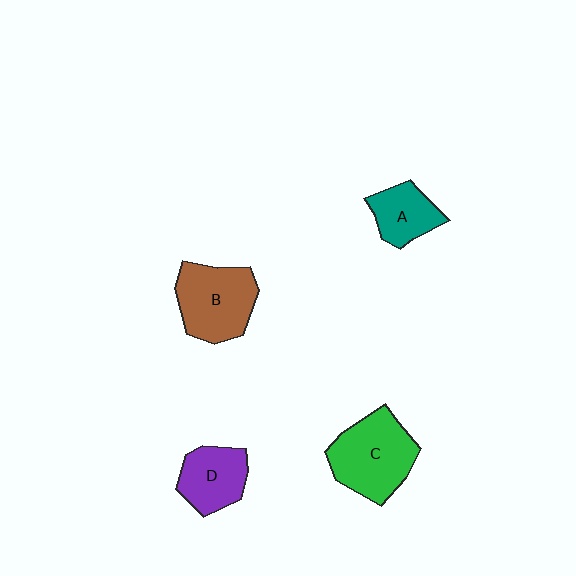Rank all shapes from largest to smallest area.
From largest to smallest: C (green), B (brown), D (purple), A (teal).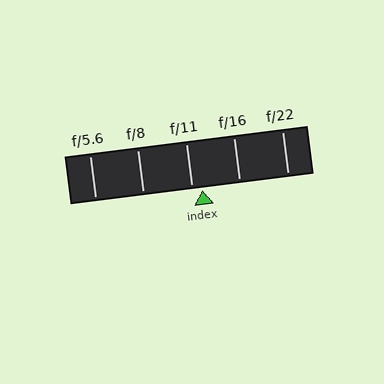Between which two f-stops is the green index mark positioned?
The index mark is between f/11 and f/16.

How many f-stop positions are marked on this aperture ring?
There are 5 f-stop positions marked.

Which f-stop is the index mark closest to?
The index mark is closest to f/11.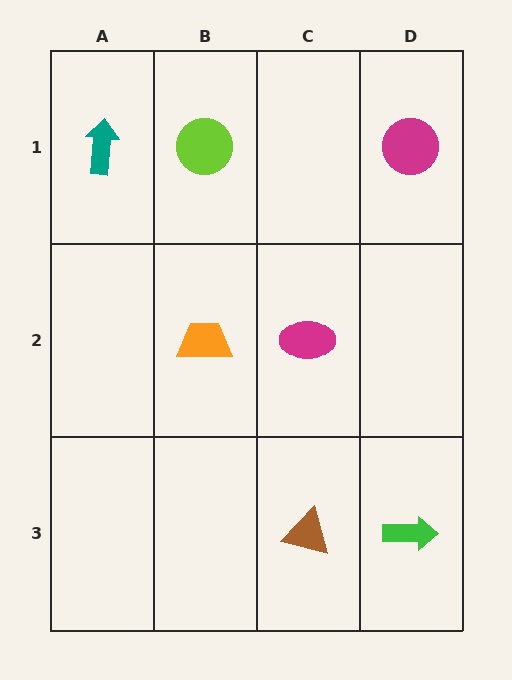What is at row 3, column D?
A green arrow.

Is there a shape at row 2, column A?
No, that cell is empty.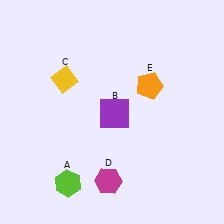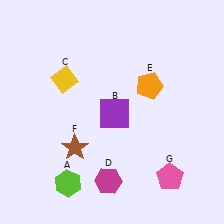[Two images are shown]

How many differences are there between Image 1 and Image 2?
There are 2 differences between the two images.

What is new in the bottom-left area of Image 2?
A brown star (F) was added in the bottom-left area of Image 2.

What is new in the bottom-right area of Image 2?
A pink pentagon (G) was added in the bottom-right area of Image 2.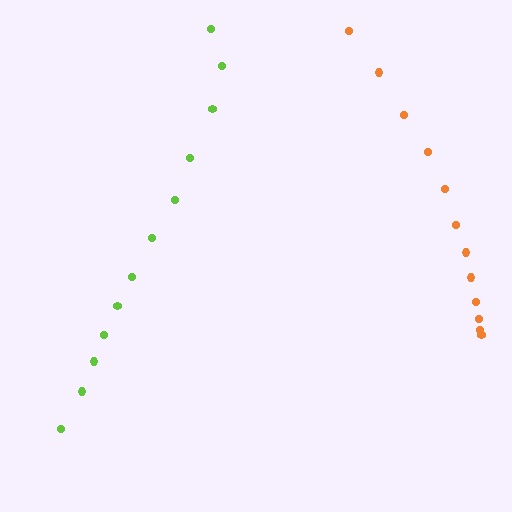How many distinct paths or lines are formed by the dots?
There are 2 distinct paths.